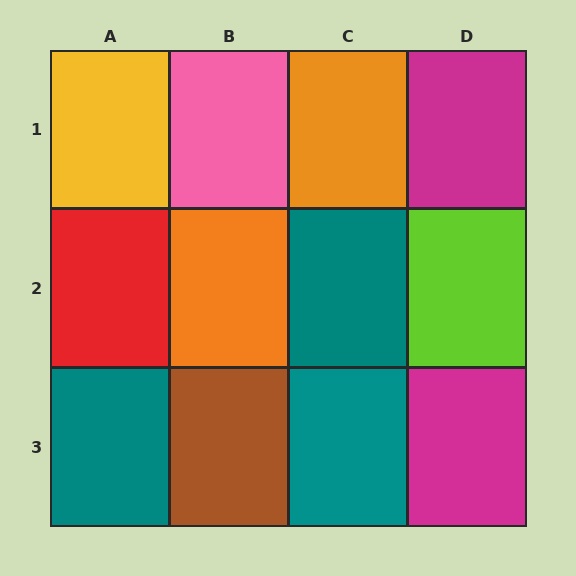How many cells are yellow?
1 cell is yellow.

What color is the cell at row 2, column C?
Teal.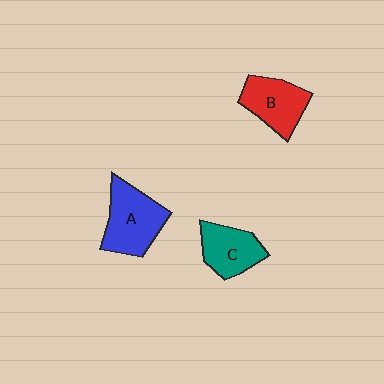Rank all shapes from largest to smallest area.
From largest to smallest: A (blue), B (red), C (teal).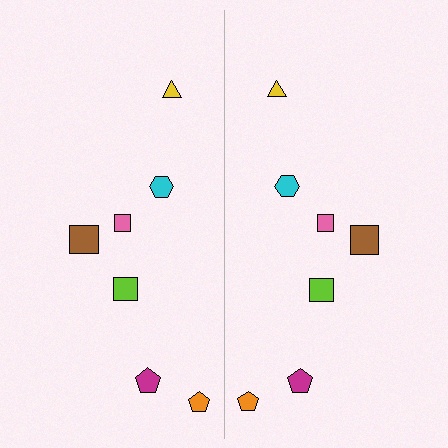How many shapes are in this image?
There are 14 shapes in this image.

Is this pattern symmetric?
Yes, this pattern has bilateral (reflection) symmetry.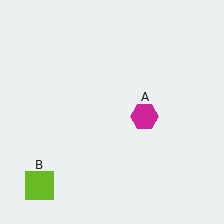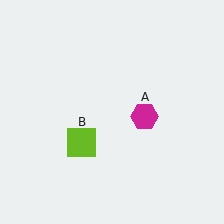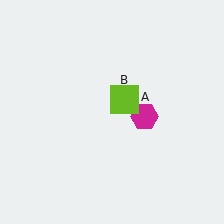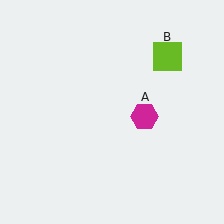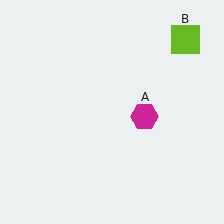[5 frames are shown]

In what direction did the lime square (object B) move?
The lime square (object B) moved up and to the right.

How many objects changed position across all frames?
1 object changed position: lime square (object B).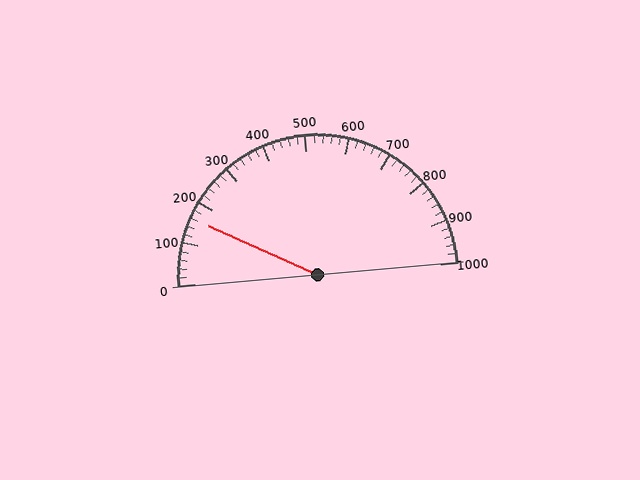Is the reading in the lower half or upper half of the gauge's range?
The reading is in the lower half of the range (0 to 1000).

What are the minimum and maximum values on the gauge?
The gauge ranges from 0 to 1000.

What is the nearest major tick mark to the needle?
The nearest major tick mark is 200.